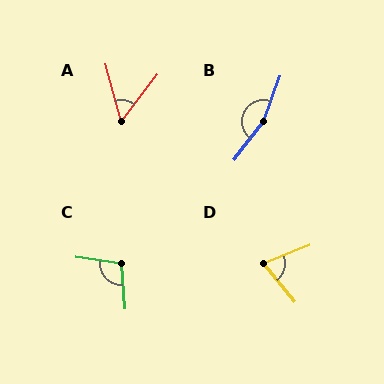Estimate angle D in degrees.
Approximately 71 degrees.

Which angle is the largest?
B, at approximately 163 degrees.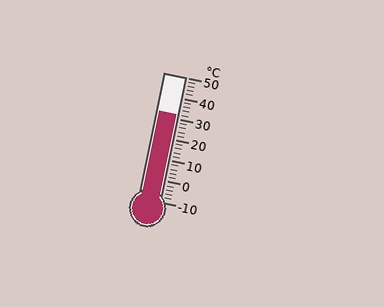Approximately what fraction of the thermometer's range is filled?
The thermometer is filled to approximately 70% of its range.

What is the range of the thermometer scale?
The thermometer scale ranges from -10°C to 50°C.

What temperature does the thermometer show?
The thermometer shows approximately 32°C.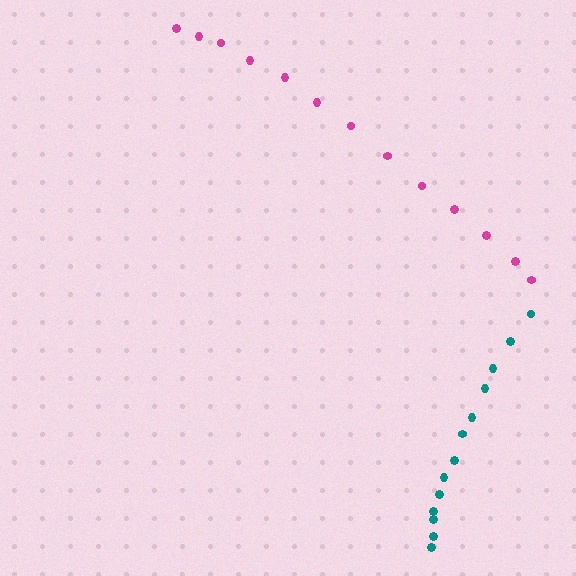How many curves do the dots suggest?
There are 2 distinct paths.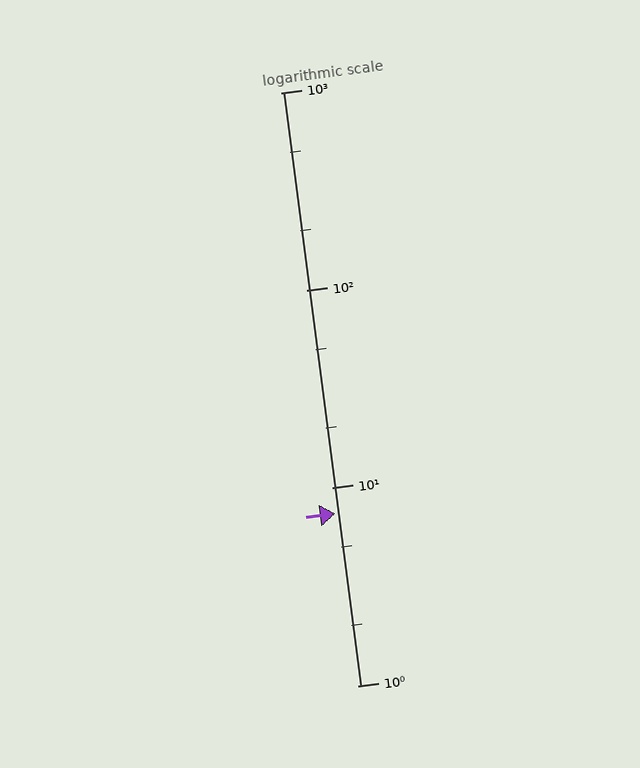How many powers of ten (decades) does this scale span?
The scale spans 3 decades, from 1 to 1000.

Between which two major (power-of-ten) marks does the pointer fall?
The pointer is between 1 and 10.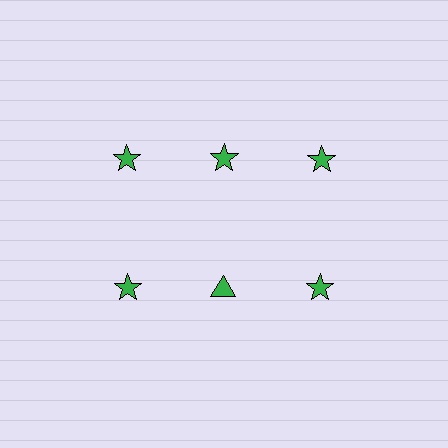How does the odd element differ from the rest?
It has a different shape: triangle instead of star.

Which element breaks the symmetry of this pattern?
The green triangle in the second row, second from left column breaks the symmetry. All other shapes are green stars.